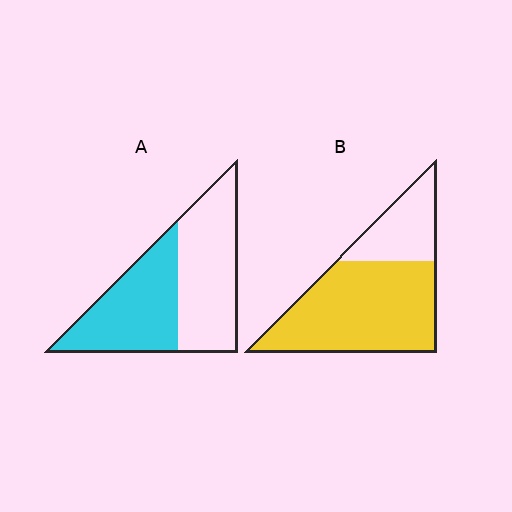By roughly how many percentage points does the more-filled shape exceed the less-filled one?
By roughly 25 percentage points (B over A).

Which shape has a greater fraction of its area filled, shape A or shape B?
Shape B.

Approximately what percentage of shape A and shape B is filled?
A is approximately 50% and B is approximately 70%.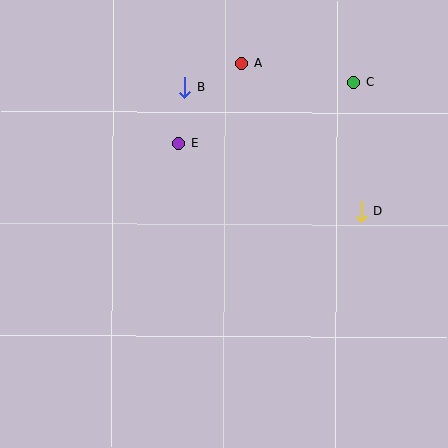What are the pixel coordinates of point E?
Point E is at (179, 143).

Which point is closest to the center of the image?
Point E at (179, 143) is closest to the center.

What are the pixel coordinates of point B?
Point B is at (184, 87).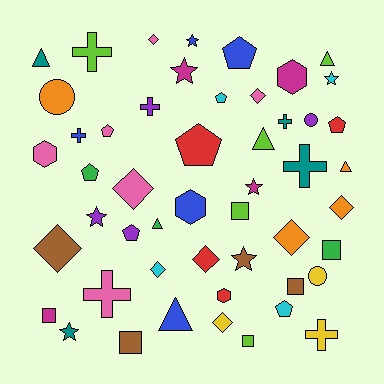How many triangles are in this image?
There are 6 triangles.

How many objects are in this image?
There are 50 objects.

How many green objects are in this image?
There are 3 green objects.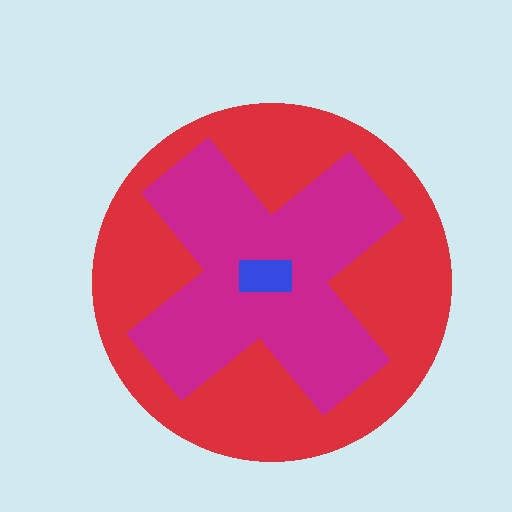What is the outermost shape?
The red circle.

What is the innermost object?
The blue rectangle.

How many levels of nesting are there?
3.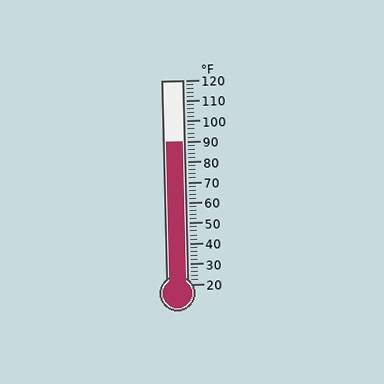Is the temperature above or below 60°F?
The temperature is above 60°F.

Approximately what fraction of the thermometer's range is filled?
The thermometer is filled to approximately 70% of its range.